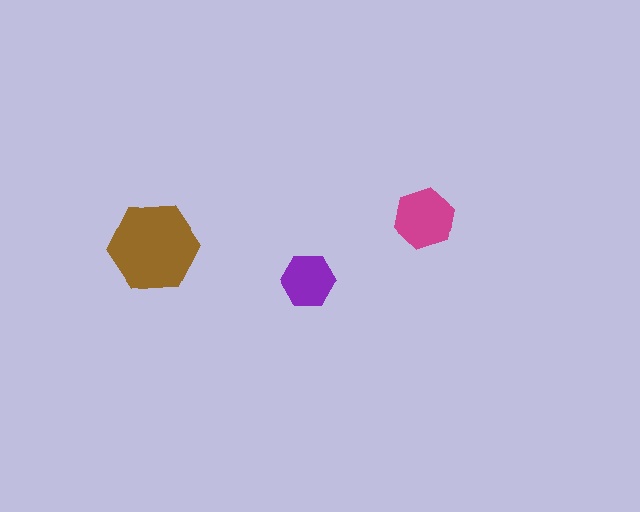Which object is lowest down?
The purple hexagon is bottommost.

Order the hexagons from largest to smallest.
the brown one, the magenta one, the purple one.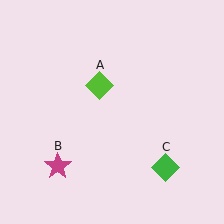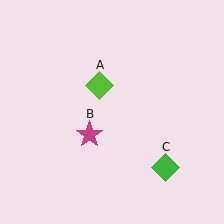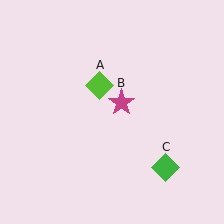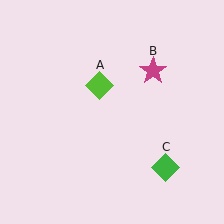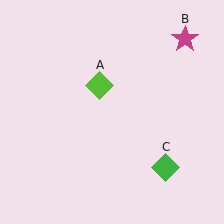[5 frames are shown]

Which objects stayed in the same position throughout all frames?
Lime diamond (object A) and green diamond (object C) remained stationary.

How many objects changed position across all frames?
1 object changed position: magenta star (object B).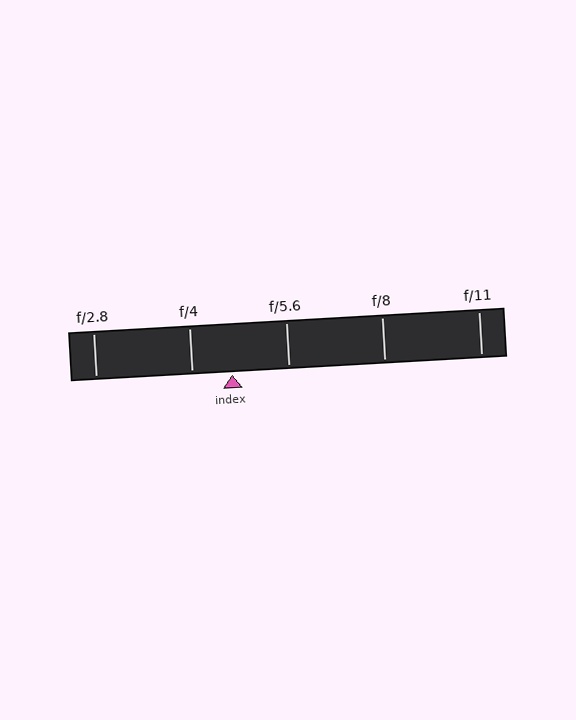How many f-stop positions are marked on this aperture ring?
There are 5 f-stop positions marked.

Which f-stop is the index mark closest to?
The index mark is closest to f/4.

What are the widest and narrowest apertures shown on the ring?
The widest aperture shown is f/2.8 and the narrowest is f/11.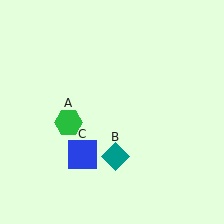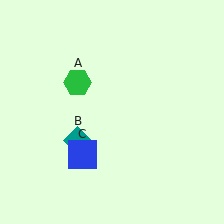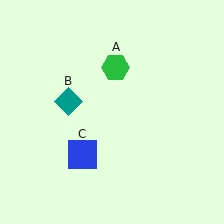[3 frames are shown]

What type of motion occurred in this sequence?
The green hexagon (object A), teal diamond (object B) rotated clockwise around the center of the scene.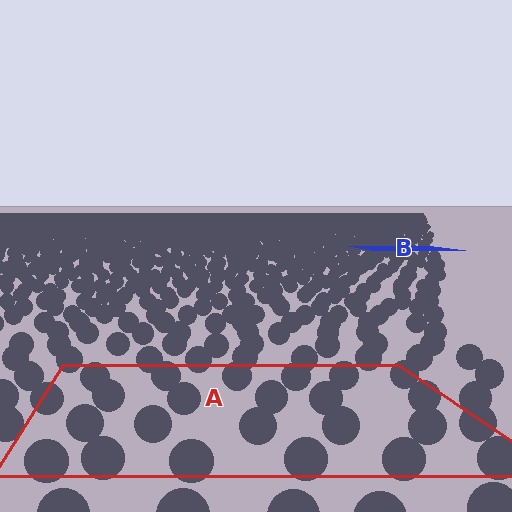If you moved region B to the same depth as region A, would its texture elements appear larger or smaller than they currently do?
They would appear larger. At a closer depth, the same texture elements are projected at a bigger on-screen size.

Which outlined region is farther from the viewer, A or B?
Region B is farther from the viewer — the texture elements inside it appear smaller and more densely packed.